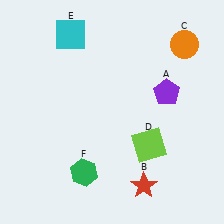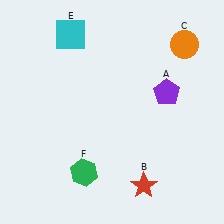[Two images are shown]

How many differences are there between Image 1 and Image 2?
There is 1 difference between the two images.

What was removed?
The lime square (D) was removed in Image 2.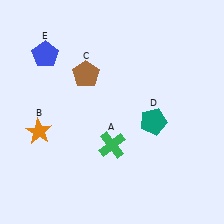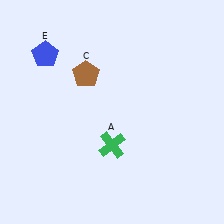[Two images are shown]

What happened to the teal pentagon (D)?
The teal pentagon (D) was removed in Image 2. It was in the bottom-right area of Image 1.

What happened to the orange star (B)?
The orange star (B) was removed in Image 2. It was in the bottom-left area of Image 1.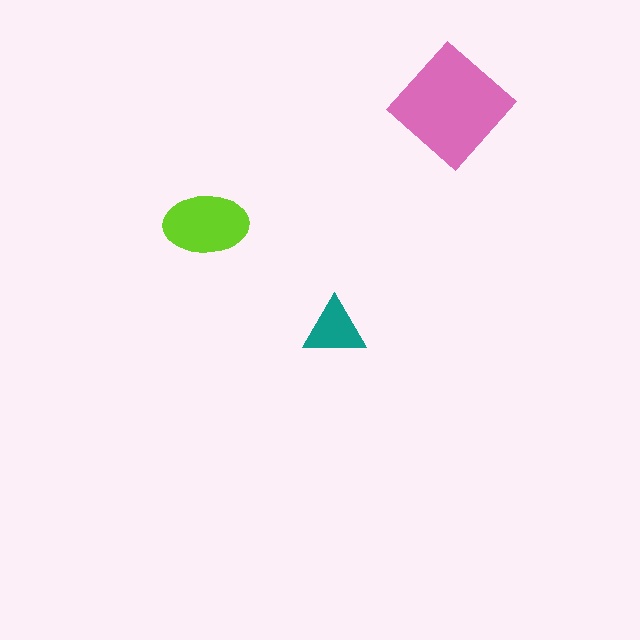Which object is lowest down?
The teal triangle is bottommost.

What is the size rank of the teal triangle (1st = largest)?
3rd.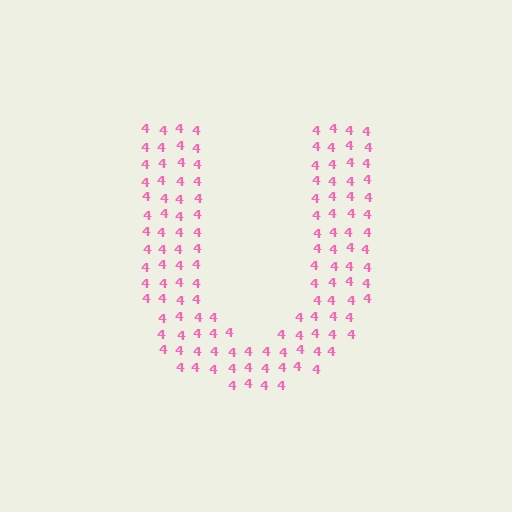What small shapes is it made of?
It is made of small digit 4's.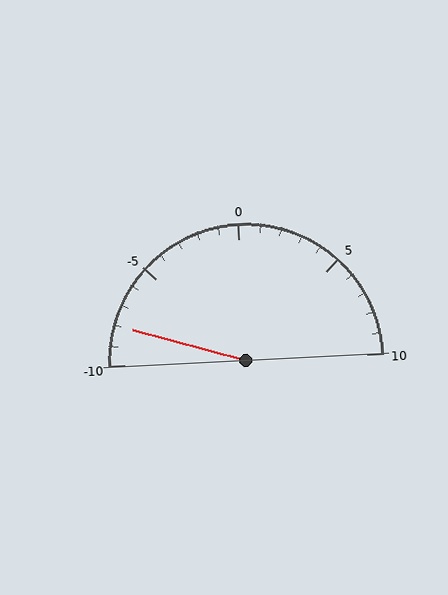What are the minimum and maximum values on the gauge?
The gauge ranges from -10 to 10.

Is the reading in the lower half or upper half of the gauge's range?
The reading is in the lower half of the range (-10 to 10).